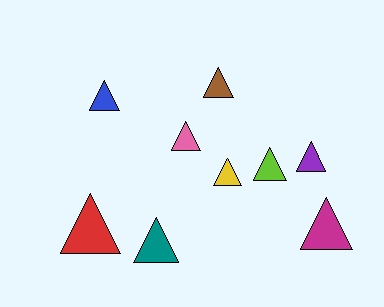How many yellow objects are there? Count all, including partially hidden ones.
There is 1 yellow object.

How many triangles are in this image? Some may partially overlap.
There are 9 triangles.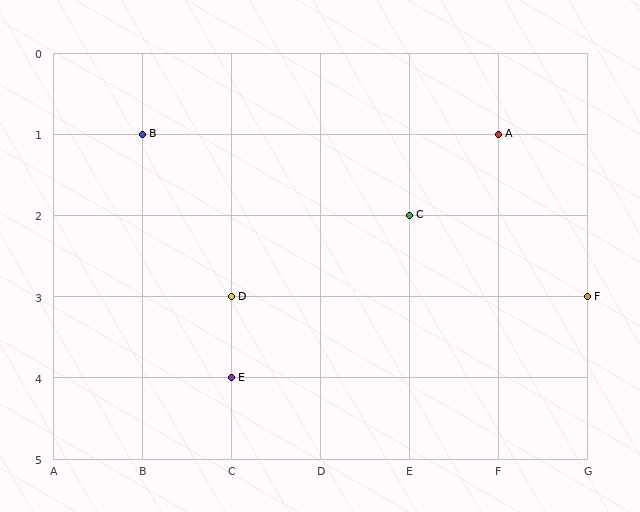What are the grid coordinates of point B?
Point B is at grid coordinates (B, 1).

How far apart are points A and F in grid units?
Points A and F are 1 column and 2 rows apart (about 2.2 grid units diagonally).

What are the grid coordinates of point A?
Point A is at grid coordinates (F, 1).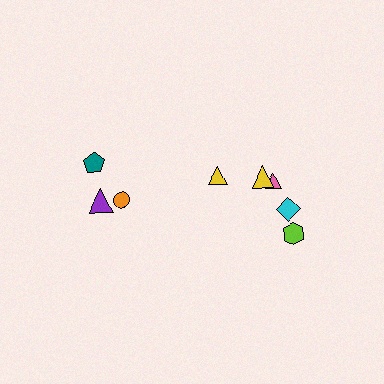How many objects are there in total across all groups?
There are 8 objects.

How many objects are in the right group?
There are 5 objects.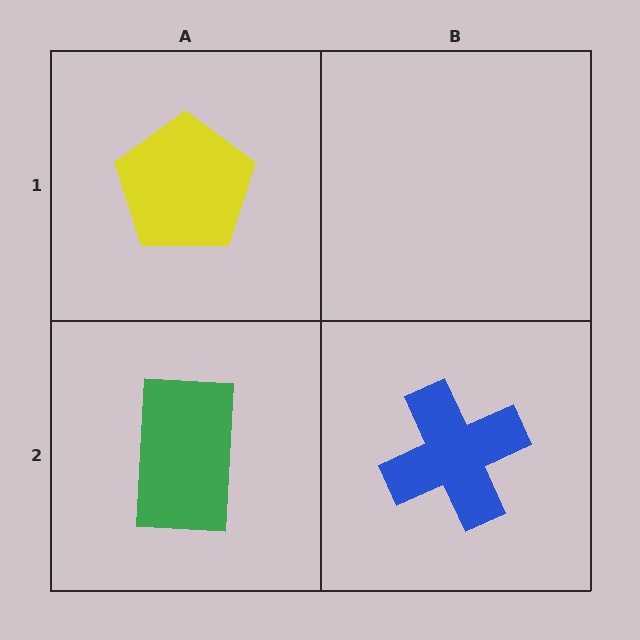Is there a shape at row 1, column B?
No, that cell is empty.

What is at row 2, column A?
A green rectangle.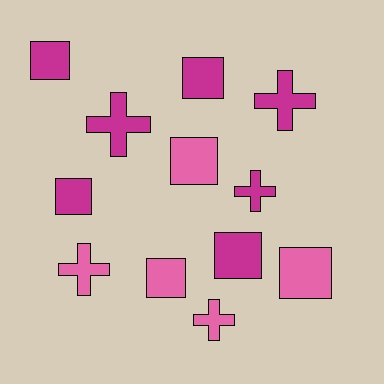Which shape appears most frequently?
Square, with 7 objects.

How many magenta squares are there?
There are 4 magenta squares.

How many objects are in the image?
There are 12 objects.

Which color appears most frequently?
Magenta, with 7 objects.